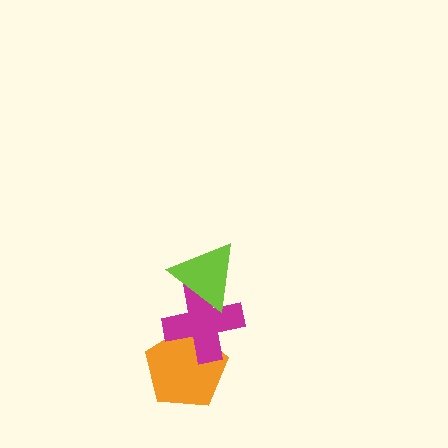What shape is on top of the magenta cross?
The lime triangle is on top of the magenta cross.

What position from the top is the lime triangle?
The lime triangle is 1st from the top.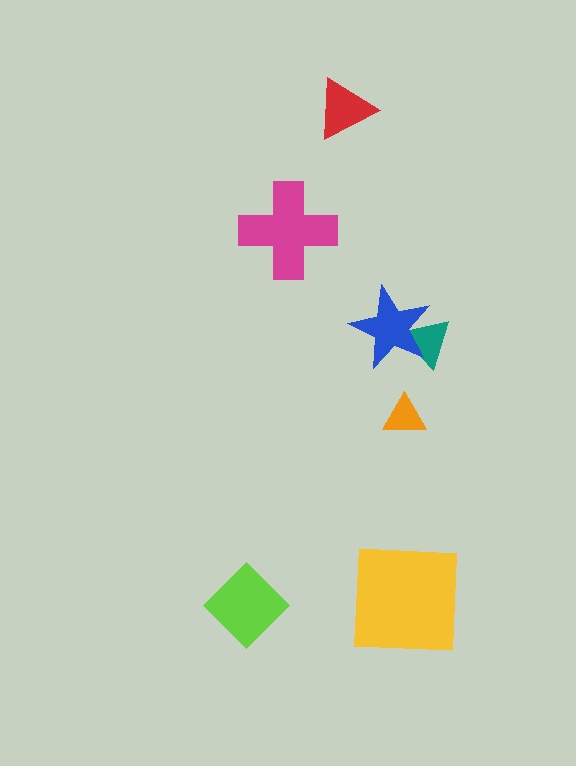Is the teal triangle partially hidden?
Yes, it is partially covered by another shape.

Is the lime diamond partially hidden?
No, no other shape covers it.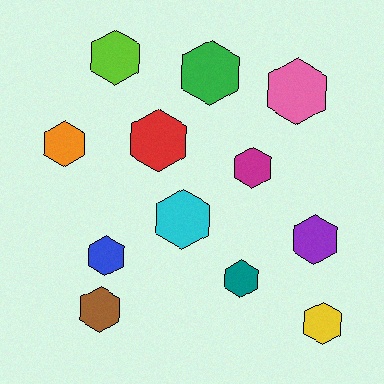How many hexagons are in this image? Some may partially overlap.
There are 12 hexagons.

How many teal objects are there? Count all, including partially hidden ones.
There is 1 teal object.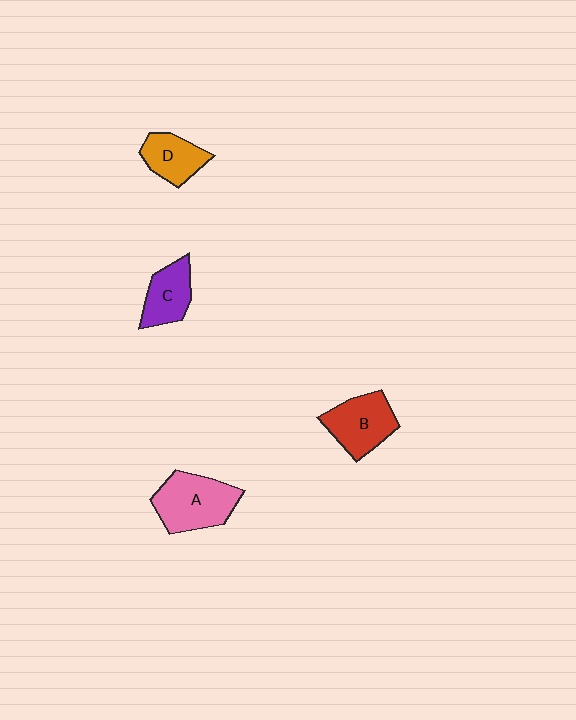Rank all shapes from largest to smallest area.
From largest to smallest: A (pink), B (red), C (purple), D (orange).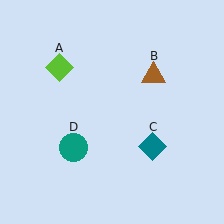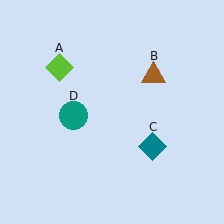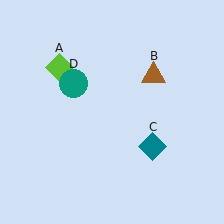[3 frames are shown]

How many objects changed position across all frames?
1 object changed position: teal circle (object D).